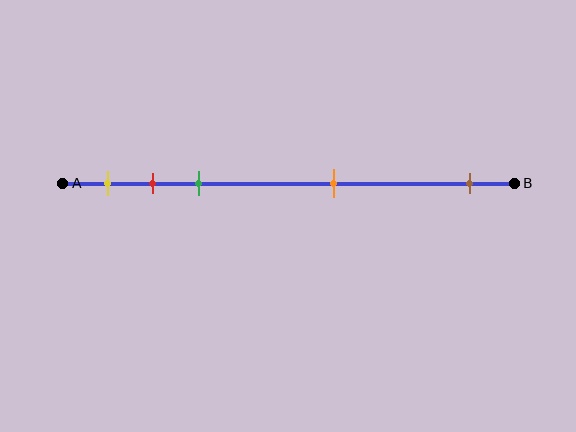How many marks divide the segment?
There are 5 marks dividing the segment.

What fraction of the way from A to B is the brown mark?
The brown mark is approximately 90% (0.9) of the way from A to B.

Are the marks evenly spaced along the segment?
No, the marks are not evenly spaced.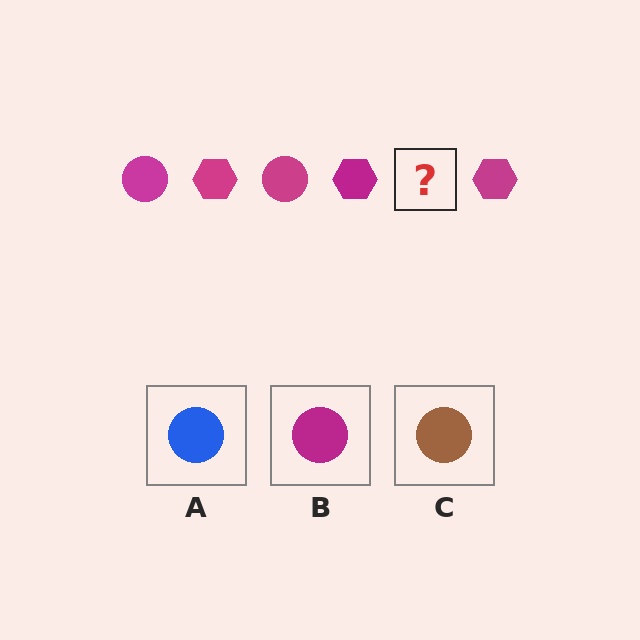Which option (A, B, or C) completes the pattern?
B.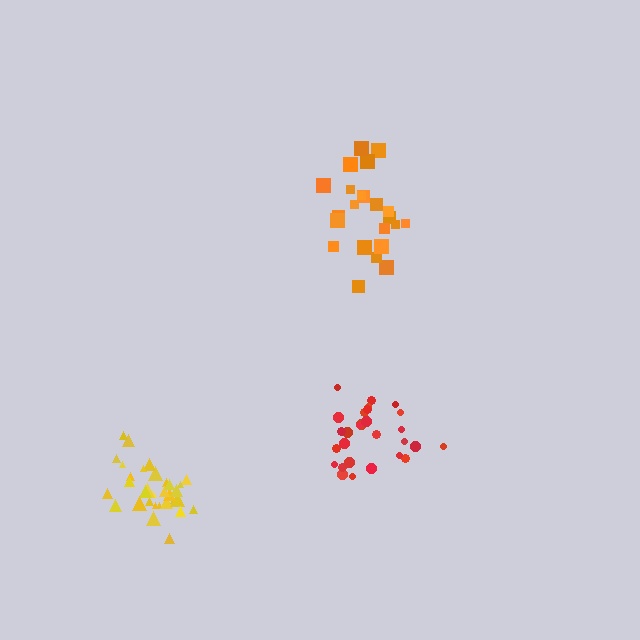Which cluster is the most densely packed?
Yellow.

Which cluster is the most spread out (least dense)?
Orange.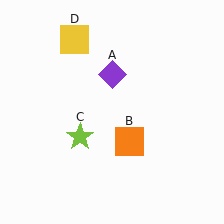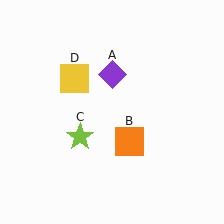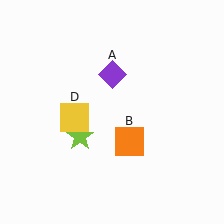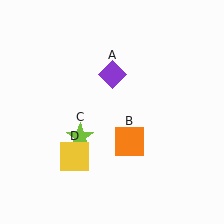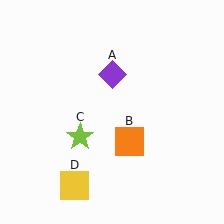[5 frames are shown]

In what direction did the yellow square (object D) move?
The yellow square (object D) moved down.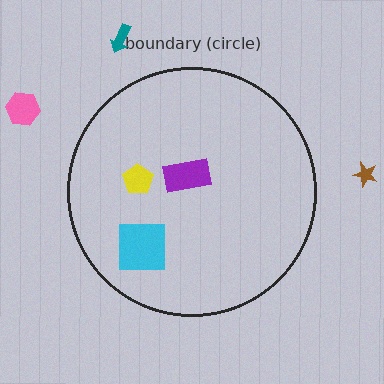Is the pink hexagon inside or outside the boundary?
Outside.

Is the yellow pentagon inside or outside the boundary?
Inside.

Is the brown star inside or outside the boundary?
Outside.